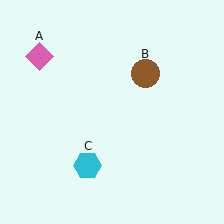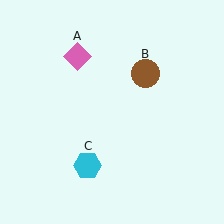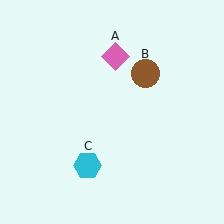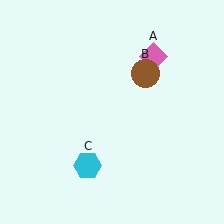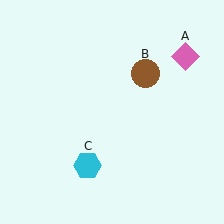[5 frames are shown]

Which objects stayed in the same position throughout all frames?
Brown circle (object B) and cyan hexagon (object C) remained stationary.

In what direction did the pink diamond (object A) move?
The pink diamond (object A) moved right.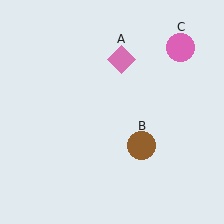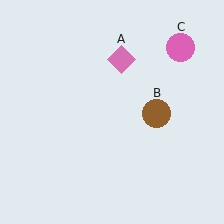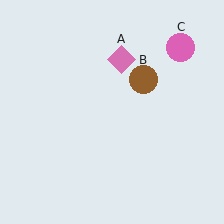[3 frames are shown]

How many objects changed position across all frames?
1 object changed position: brown circle (object B).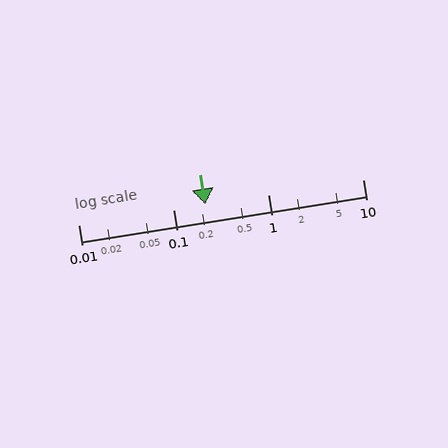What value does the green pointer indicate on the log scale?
The pointer indicates approximately 0.22.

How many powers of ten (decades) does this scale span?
The scale spans 3 decades, from 0.01 to 10.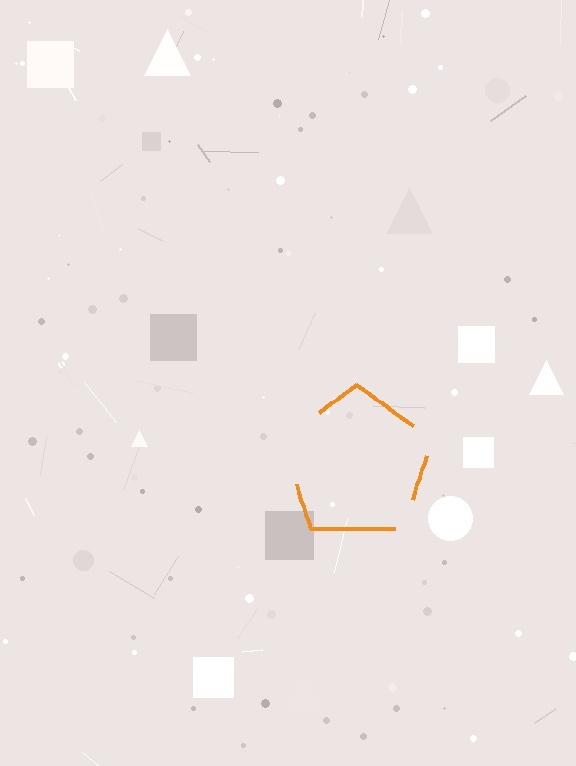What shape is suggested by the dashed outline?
The dashed outline suggests a pentagon.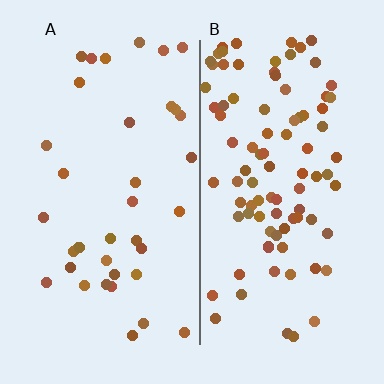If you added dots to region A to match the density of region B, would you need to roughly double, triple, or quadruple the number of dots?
Approximately triple.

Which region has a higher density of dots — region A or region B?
B (the right).